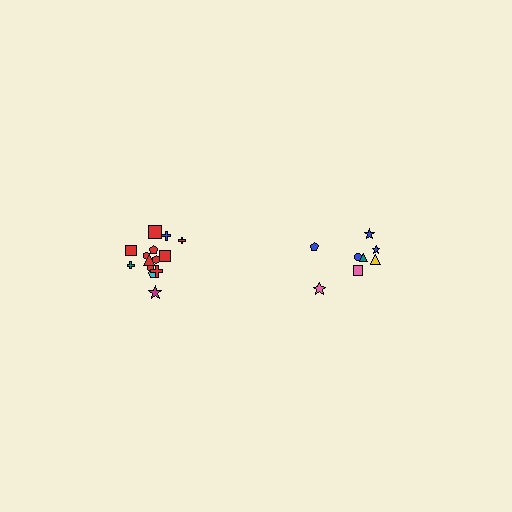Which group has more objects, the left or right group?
The left group.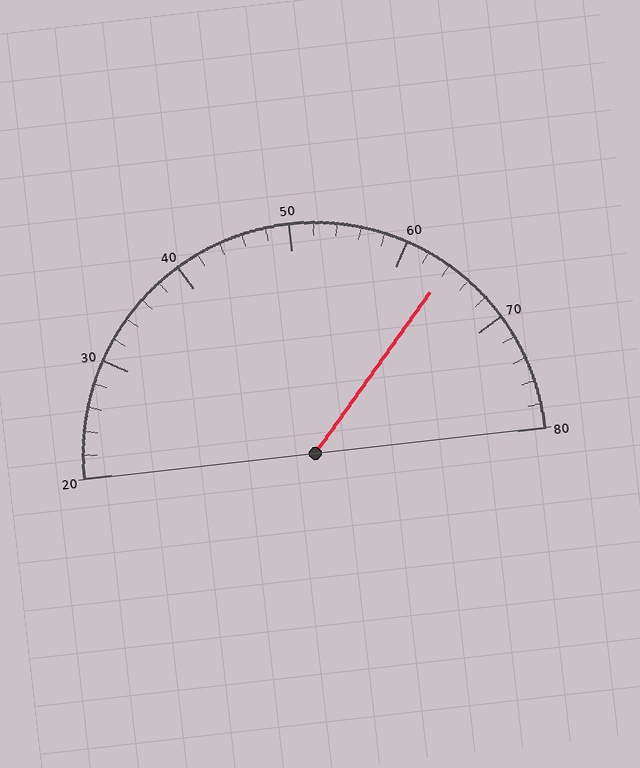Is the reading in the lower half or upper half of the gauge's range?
The reading is in the upper half of the range (20 to 80).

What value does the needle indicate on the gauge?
The needle indicates approximately 64.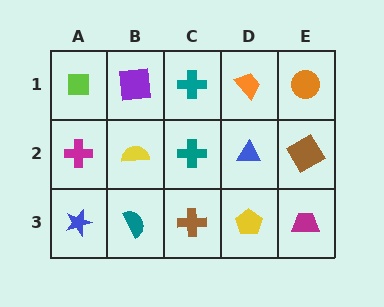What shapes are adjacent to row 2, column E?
An orange circle (row 1, column E), a magenta trapezoid (row 3, column E), a blue triangle (row 2, column D).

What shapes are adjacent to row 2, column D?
An orange trapezoid (row 1, column D), a yellow pentagon (row 3, column D), a teal cross (row 2, column C), a brown diamond (row 2, column E).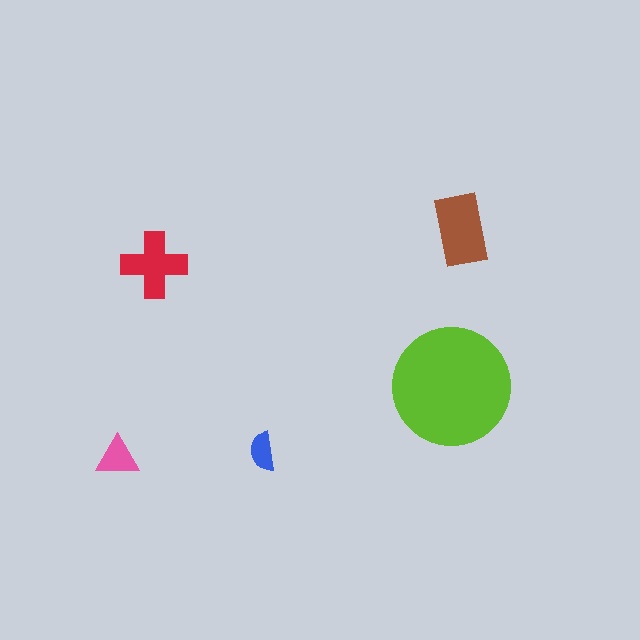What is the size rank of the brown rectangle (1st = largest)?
2nd.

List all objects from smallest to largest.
The blue semicircle, the pink triangle, the red cross, the brown rectangle, the lime circle.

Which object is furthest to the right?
The brown rectangle is rightmost.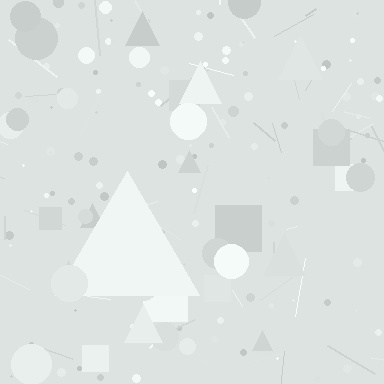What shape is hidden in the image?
A triangle is hidden in the image.